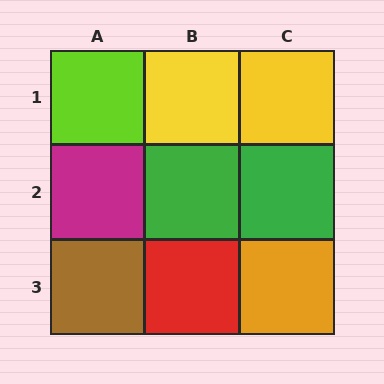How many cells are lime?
1 cell is lime.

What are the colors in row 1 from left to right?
Lime, yellow, yellow.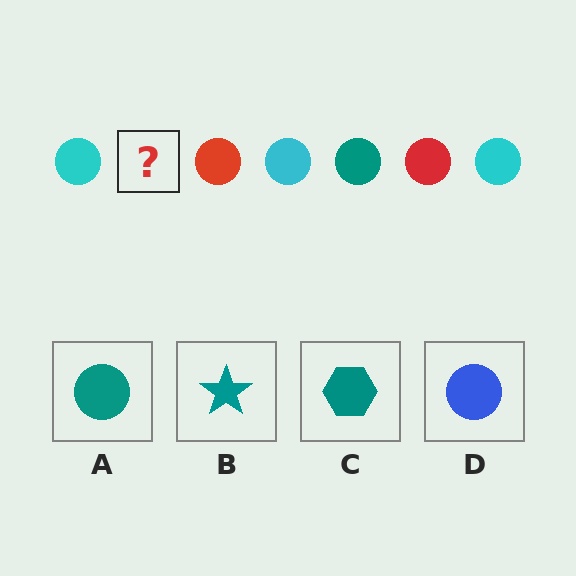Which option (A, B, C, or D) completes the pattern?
A.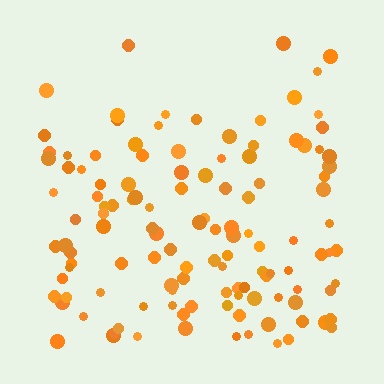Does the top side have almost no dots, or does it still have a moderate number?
Still a moderate number, just noticeably fewer than the bottom.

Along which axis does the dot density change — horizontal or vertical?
Vertical.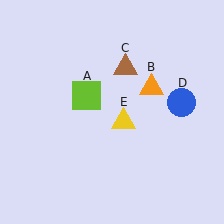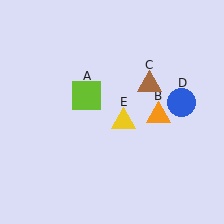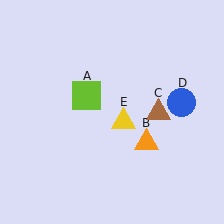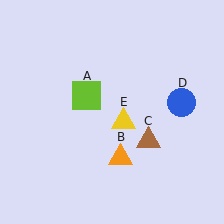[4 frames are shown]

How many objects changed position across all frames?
2 objects changed position: orange triangle (object B), brown triangle (object C).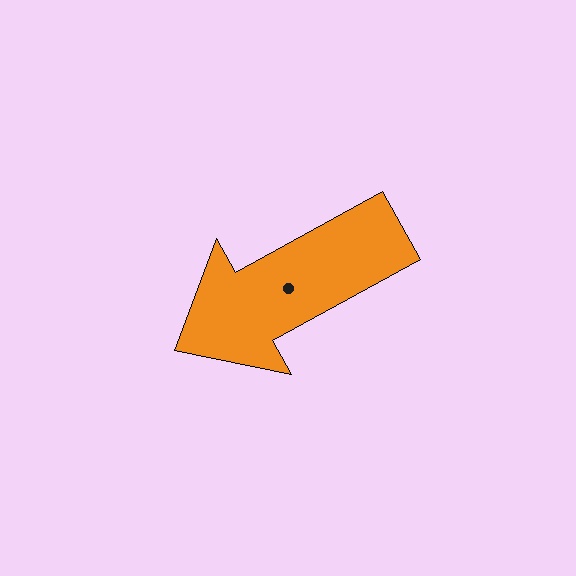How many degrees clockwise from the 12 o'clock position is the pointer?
Approximately 241 degrees.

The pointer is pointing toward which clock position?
Roughly 8 o'clock.